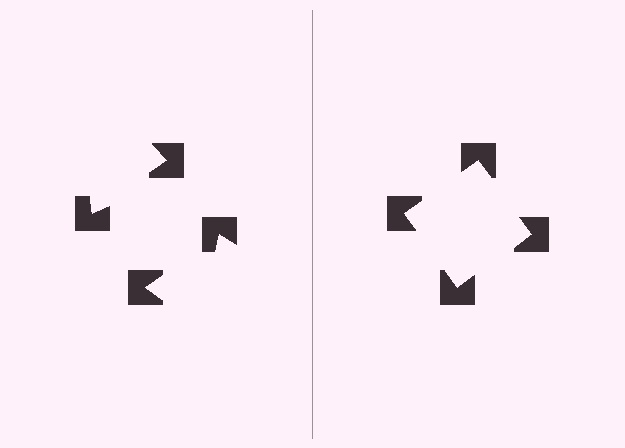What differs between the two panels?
The notched squares are positioned identically on both sides; only the wedge orientations differ. On the right they align to a square; on the left they are misaligned.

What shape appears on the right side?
An illusory square.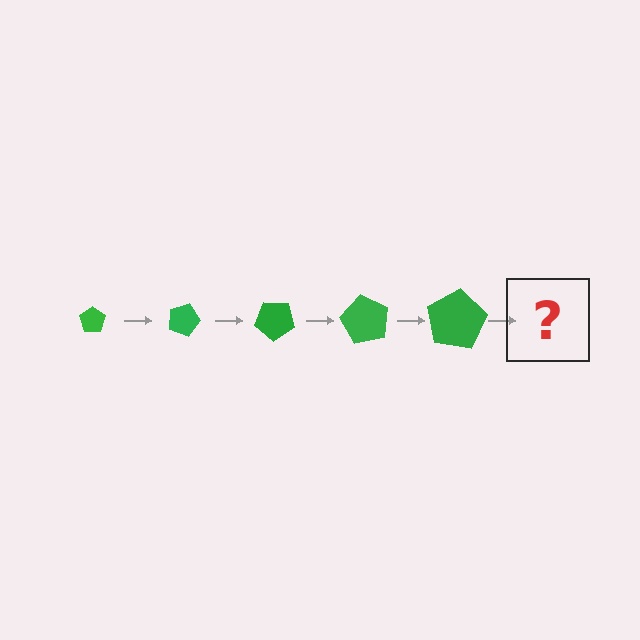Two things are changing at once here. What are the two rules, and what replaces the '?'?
The two rules are that the pentagon grows larger each step and it rotates 20 degrees each step. The '?' should be a pentagon, larger than the previous one and rotated 100 degrees from the start.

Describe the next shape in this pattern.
It should be a pentagon, larger than the previous one and rotated 100 degrees from the start.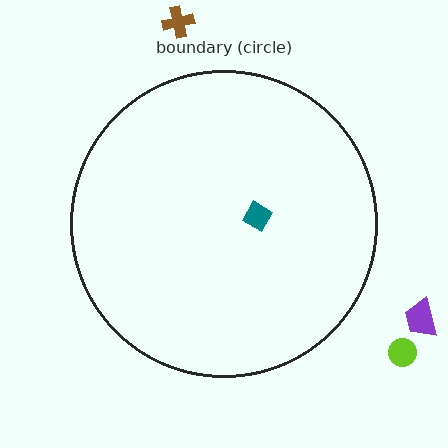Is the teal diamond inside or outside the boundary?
Inside.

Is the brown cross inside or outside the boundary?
Outside.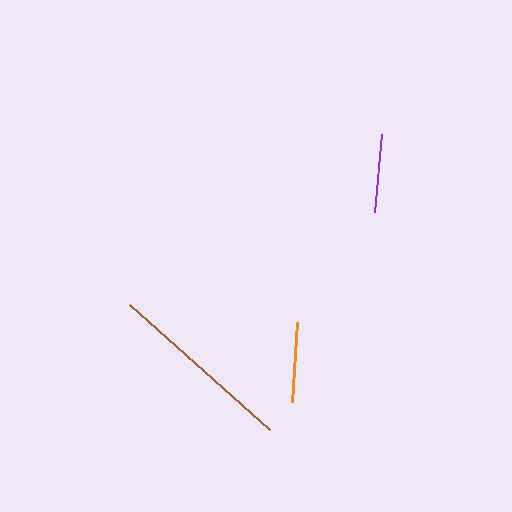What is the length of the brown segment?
The brown segment is approximately 188 pixels long.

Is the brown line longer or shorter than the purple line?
The brown line is longer than the purple line.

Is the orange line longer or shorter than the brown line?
The brown line is longer than the orange line.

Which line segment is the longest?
The brown line is the longest at approximately 188 pixels.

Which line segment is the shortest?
The purple line is the shortest at approximately 78 pixels.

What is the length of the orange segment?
The orange segment is approximately 81 pixels long.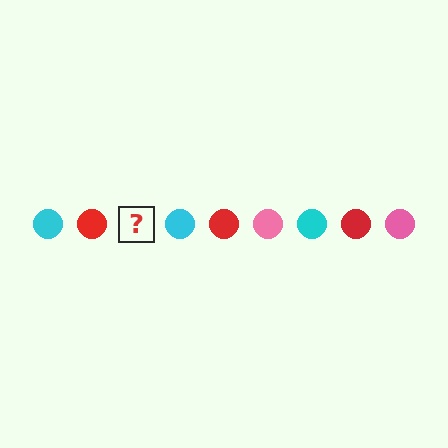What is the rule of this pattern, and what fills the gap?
The rule is that the pattern cycles through cyan, red, pink circles. The gap should be filled with a pink circle.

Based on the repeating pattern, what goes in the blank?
The blank should be a pink circle.